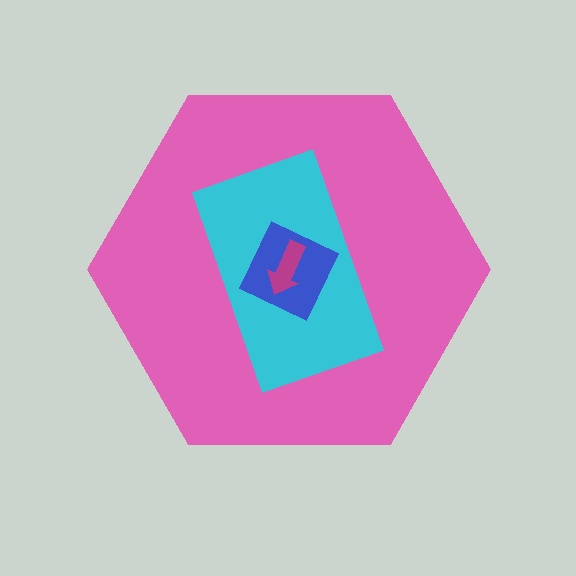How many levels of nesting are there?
4.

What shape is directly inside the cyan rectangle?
The blue square.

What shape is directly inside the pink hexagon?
The cyan rectangle.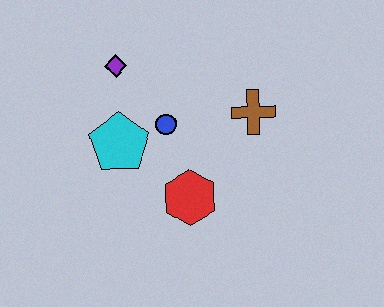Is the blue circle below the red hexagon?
No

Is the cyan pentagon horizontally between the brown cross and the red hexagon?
No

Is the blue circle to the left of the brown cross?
Yes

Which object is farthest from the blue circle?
The brown cross is farthest from the blue circle.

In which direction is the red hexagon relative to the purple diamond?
The red hexagon is below the purple diamond.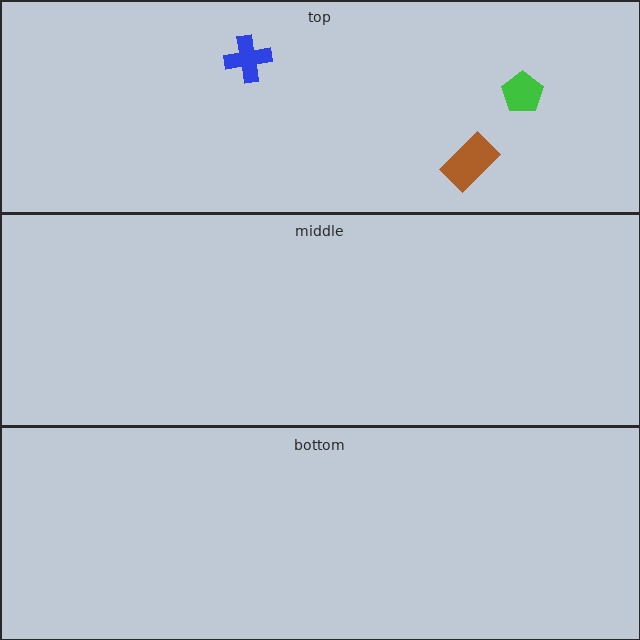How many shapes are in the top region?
3.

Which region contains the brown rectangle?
The top region.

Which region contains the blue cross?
The top region.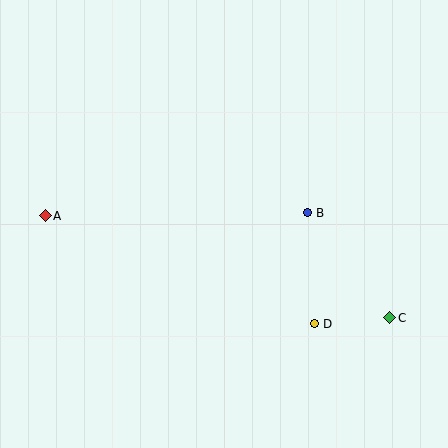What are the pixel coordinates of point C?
Point C is at (390, 318).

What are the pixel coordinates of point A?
Point A is at (45, 216).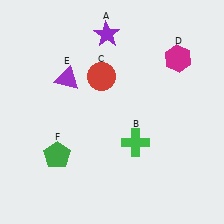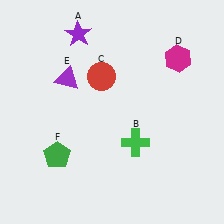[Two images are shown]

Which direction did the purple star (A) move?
The purple star (A) moved left.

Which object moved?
The purple star (A) moved left.